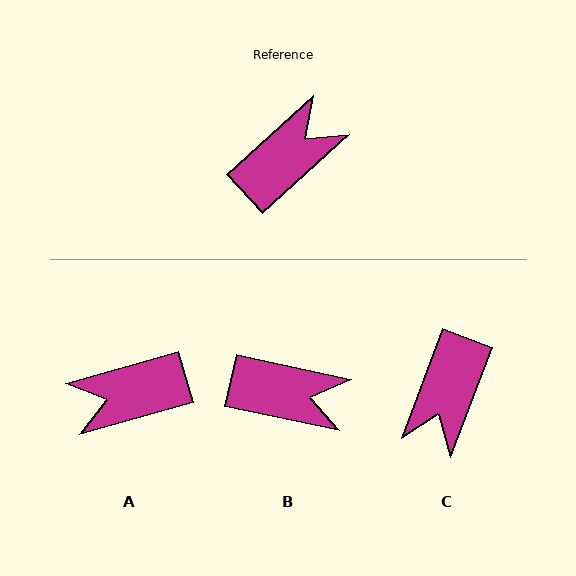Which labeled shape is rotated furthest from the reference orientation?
C, about 153 degrees away.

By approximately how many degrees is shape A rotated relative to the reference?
Approximately 153 degrees counter-clockwise.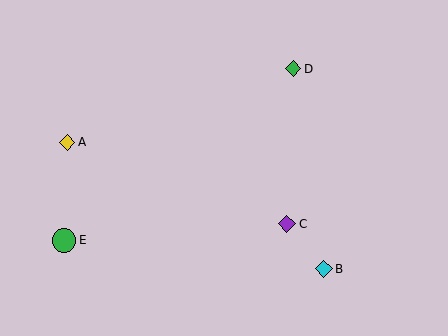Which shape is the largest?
The green circle (labeled E) is the largest.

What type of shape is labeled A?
Shape A is a yellow diamond.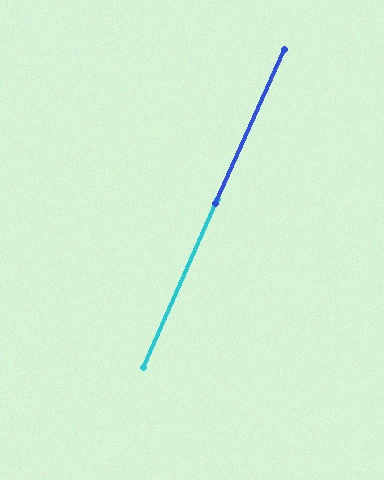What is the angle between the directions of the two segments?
Approximately 0 degrees.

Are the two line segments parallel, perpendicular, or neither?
Parallel — their directions differ by only 0.4°.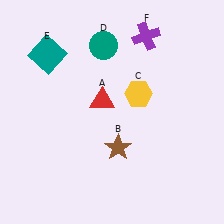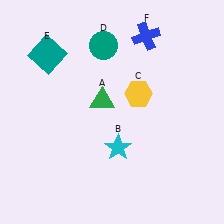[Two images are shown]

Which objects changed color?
A changed from red to green. B changed from brown to cyan. F changed from purple to blue.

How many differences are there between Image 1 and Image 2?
There are 3 differences between the two images.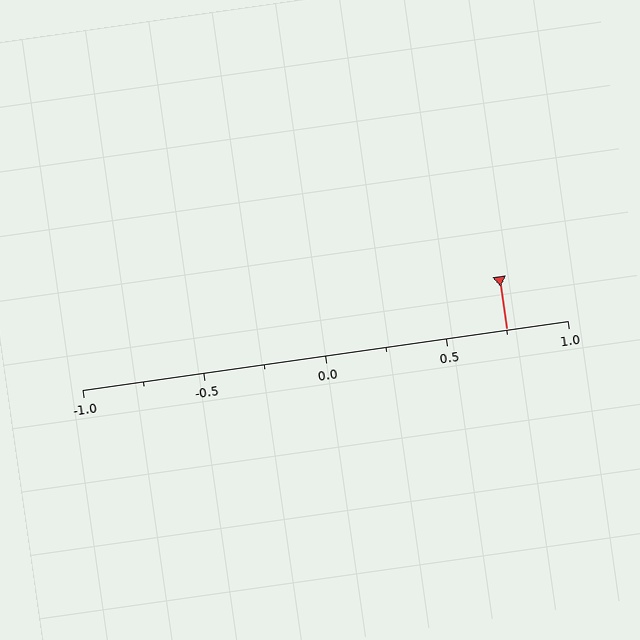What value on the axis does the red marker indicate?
The marker indicates approximately 0.75.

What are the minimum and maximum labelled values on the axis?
The axis runs from -1.0 to 1.0.